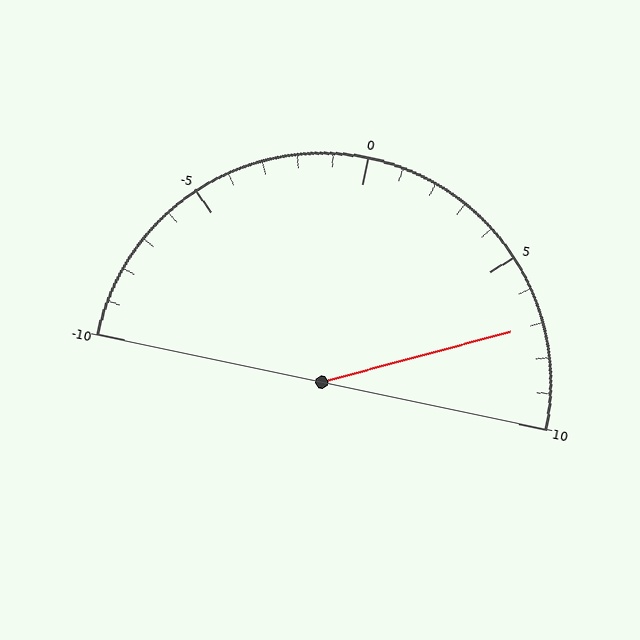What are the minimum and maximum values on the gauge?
The gauge ranges from -10 to 10.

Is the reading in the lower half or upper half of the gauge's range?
The reading is in the upper half of the range (-10 to 10).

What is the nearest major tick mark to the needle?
The nearest major tick mark is 5.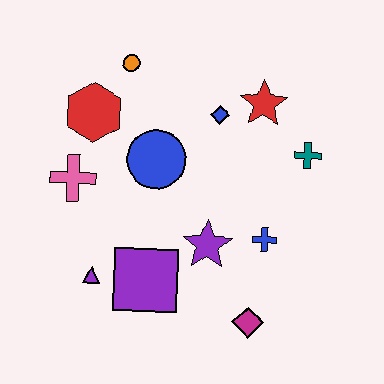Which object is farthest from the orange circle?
The magenta diamond is farthest from the orange circle.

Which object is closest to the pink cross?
The red hexagon is closest to the pink cross.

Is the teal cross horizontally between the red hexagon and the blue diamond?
No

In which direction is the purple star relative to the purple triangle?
The purple star is to the right of the purple triangle.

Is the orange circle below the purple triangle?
No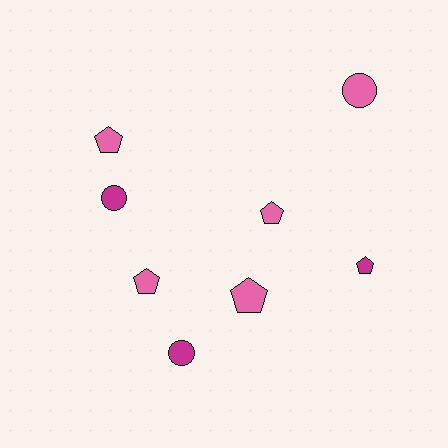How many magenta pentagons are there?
There is 1 magenta pentagon.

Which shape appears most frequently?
Pentagon, with 5 objects.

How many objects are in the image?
There are 8 objects.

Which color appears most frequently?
Pink, with 5 objects.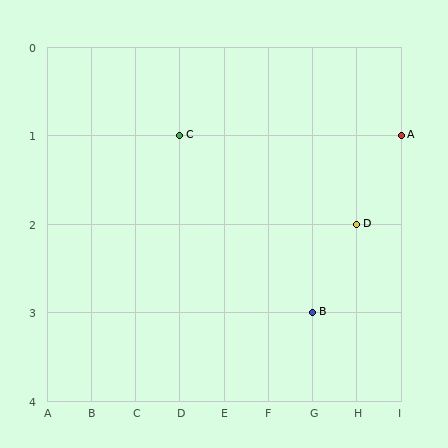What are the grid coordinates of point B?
Point B is at grid coordinates (G, 3).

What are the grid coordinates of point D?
Point D is at grid coordinates (H, 2).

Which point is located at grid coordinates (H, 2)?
Point D is at (H, 2).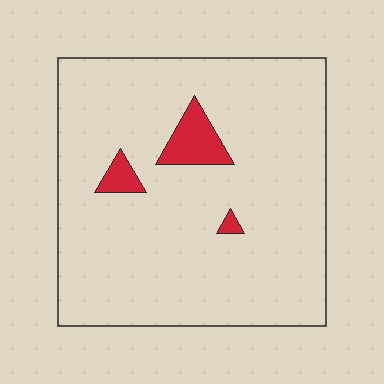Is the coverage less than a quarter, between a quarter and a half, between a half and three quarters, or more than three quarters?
Less than a quarter.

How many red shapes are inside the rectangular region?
3.